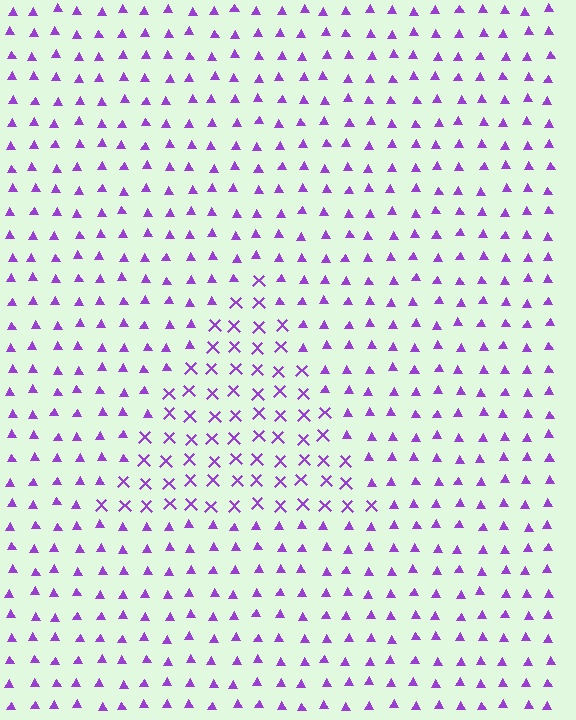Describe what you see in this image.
The image is filled with small purple elements arranged in a uniform grid. A triangle-shaped region contains X marks, while the surrounding area contains triangles. The boundary is defined purely by the change in element shape.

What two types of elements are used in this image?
The image uses X marks inside the triangle region and triangles outside it.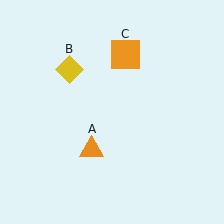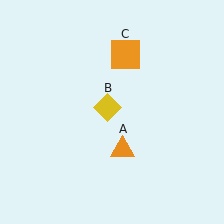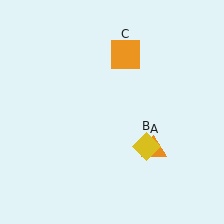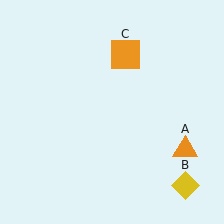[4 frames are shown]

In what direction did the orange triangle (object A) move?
The orange triangle (object A) moved right.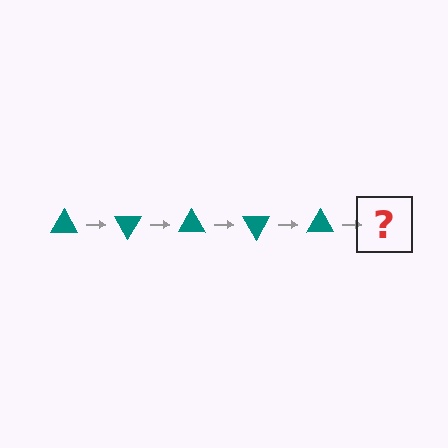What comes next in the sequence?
The next element should be a teal triangle rotated 300 degrees.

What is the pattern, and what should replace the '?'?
The pattern is that the triangle rotates 60 degrees each step. The '?' should be a teal triangle rotated 300 degrees.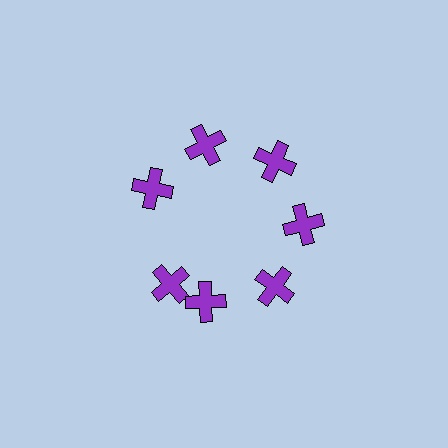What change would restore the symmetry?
The symmetry would be restored by rotating it back into even spacing with its neighbors so that all 7 crosses sit at equal angles and equal distance from the center.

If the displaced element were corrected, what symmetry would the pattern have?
It would have 7-fold rotational symmetry — the pattern would map onto itself every 51 degrees.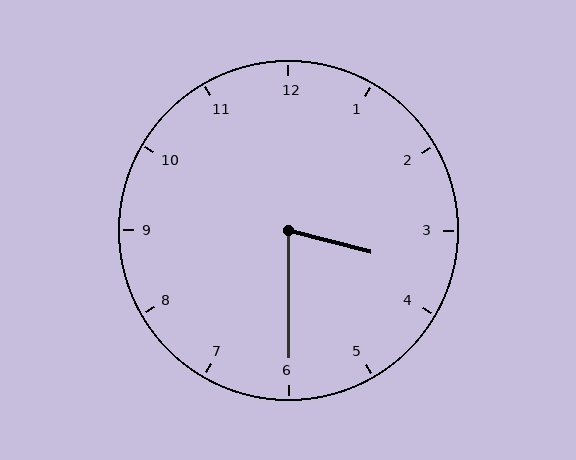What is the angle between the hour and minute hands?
Approximately 75 degrees.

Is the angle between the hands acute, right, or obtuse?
It is acute.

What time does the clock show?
3:30.